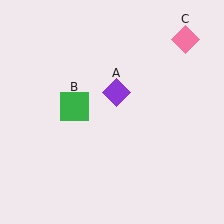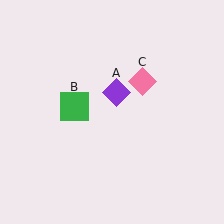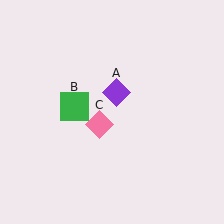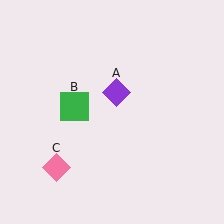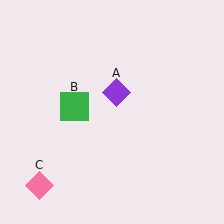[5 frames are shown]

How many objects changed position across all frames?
1 object changed position: pink diamond (object C).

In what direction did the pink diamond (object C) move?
The pink diamond (object C) moved down and to the left.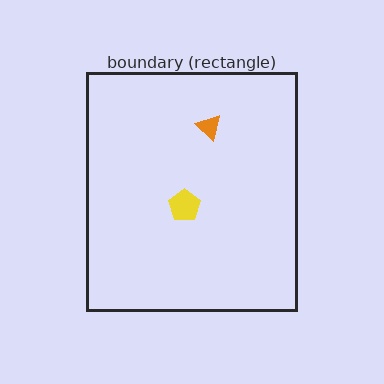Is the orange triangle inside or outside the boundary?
Inside.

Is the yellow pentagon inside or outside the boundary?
Inside.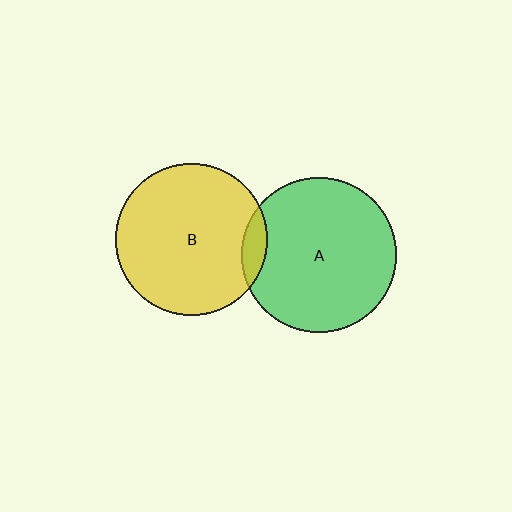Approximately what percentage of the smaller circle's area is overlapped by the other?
Approximately 10%.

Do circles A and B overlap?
Yes.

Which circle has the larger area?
Circle A (green).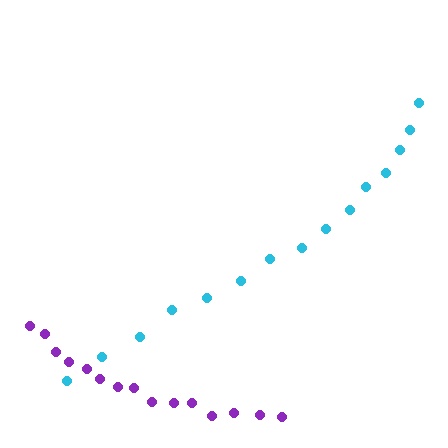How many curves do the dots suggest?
There are 2 distinct paths.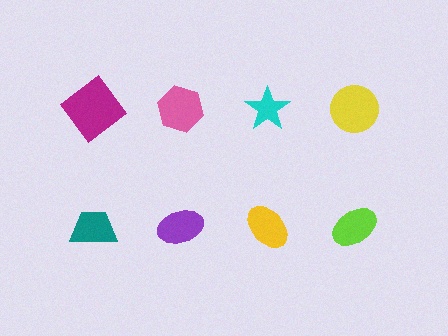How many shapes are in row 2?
4 shapes.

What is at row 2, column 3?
A yellow ellipse.